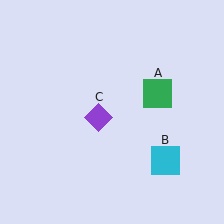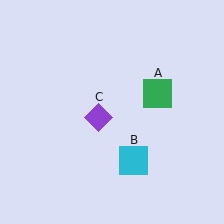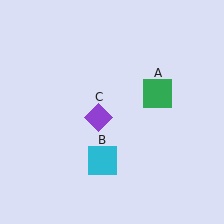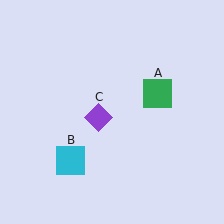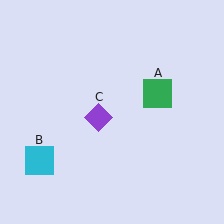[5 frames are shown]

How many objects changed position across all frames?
1 object changed position: cyan square (object B).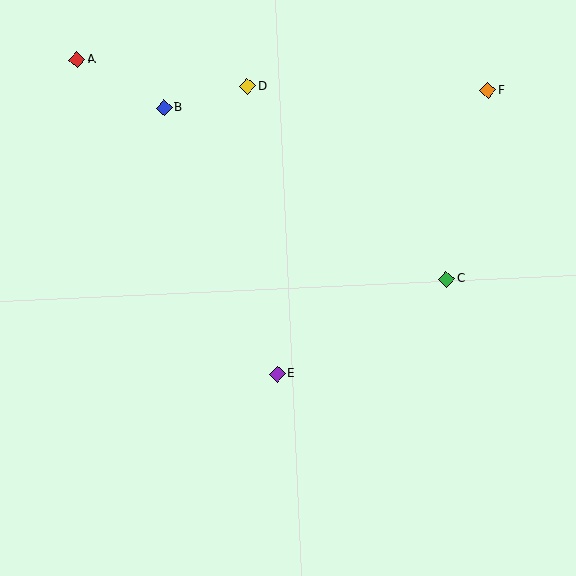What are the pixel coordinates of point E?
Point E is at (277, 374).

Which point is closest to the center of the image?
Point E at (277, 374) is closest to the center.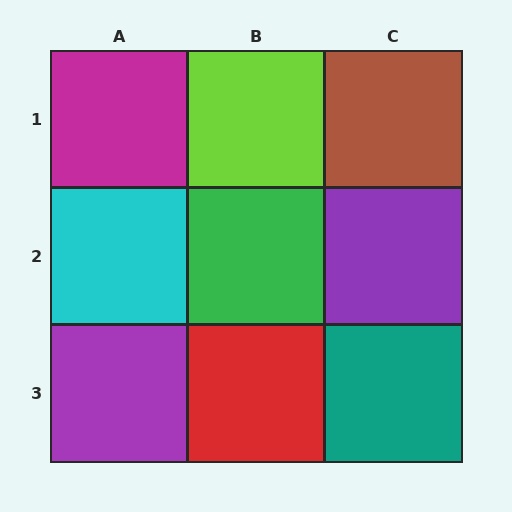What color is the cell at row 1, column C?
Brown.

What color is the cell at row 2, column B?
Green.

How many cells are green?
1 cell is green.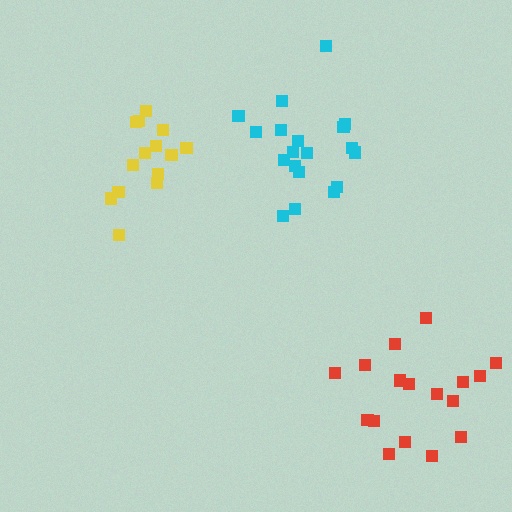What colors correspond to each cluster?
The clusters are colored: cyan, red, yellow.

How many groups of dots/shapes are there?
There are 3 groups.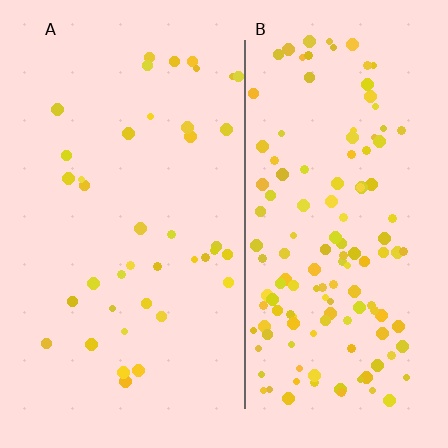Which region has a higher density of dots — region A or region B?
B (the right).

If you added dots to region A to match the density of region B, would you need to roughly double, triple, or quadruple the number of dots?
Approximately triple.